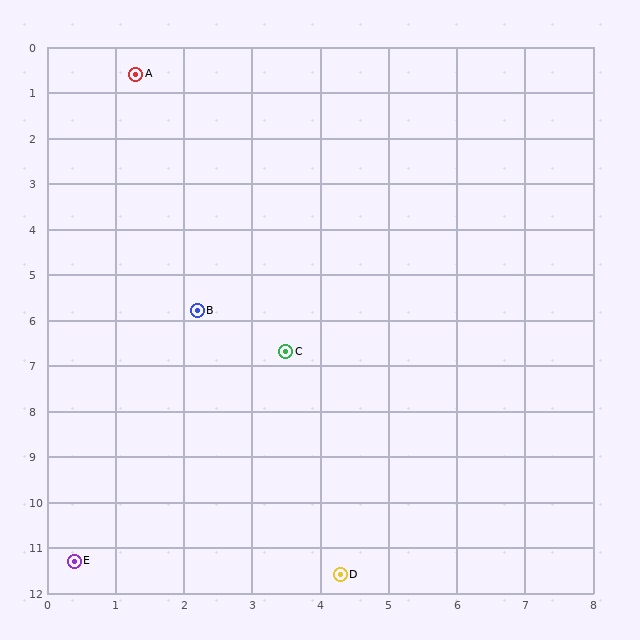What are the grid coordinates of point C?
Point C is at approximately (3.5, 6.7).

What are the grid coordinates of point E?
Point E is at approximately (0.4, 11.3).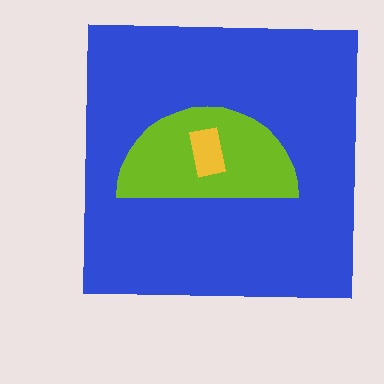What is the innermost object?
The yellow rectangle.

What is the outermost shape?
The blue square.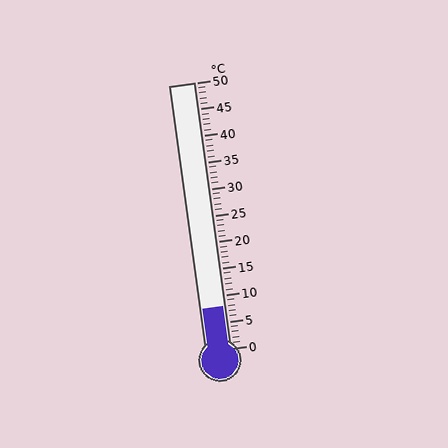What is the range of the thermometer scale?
The thermometer scale ranges from 0°C to 50°C.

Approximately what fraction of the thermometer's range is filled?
The thermometer is filled to approximately 15% of its range.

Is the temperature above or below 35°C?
The temperature is below 35°C.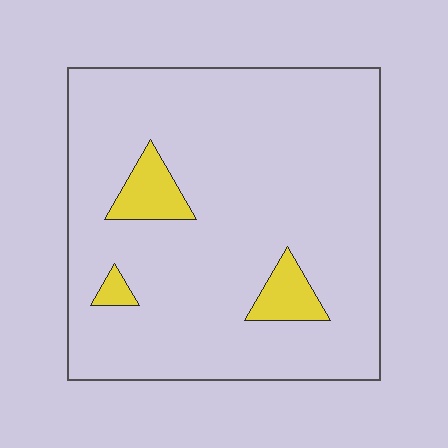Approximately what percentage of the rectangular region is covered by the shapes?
Approximately 10%.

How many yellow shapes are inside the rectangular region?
3.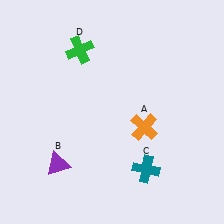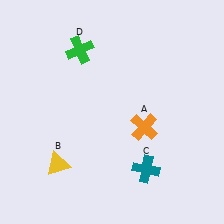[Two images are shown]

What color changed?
The triangle (B) changed from purple in Image 1 to yellow in Image 2.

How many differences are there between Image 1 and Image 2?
There is 1 difference between the two images.